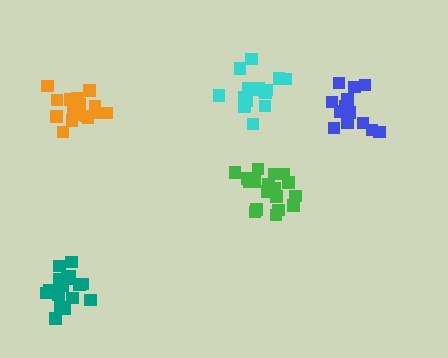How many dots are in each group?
Group 1: 20 dots, Group 2: 17 dots, Group 3: 14 dots, Group 4: 16 dots, Group 5: 18 dots (85 total).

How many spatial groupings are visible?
There are 5 spatial groupings.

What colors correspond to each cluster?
The clusters are colored: green, cyan, blue, teal, orange.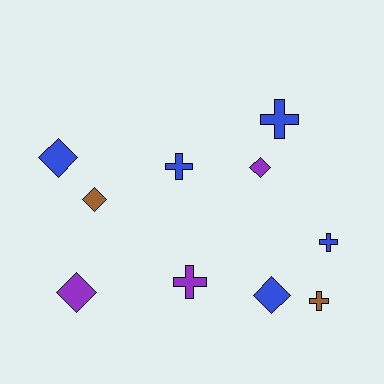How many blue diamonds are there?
There are 2 blue diamonds.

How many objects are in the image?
There are 10 objects.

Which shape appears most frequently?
Diamond, with 5 objects.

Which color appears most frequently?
Blue, with 5 objects.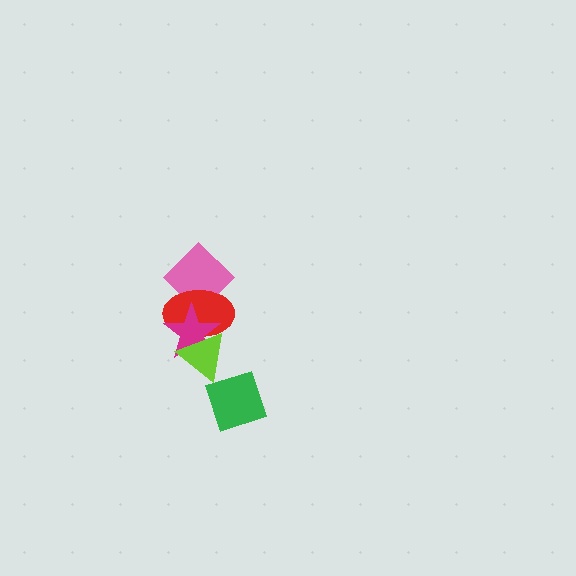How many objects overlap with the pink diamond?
2 objects overlap with the pink diamond.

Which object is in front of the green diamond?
The lime triangle is in front of the green diamond.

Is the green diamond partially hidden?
Yes, it is partially covered by another shape.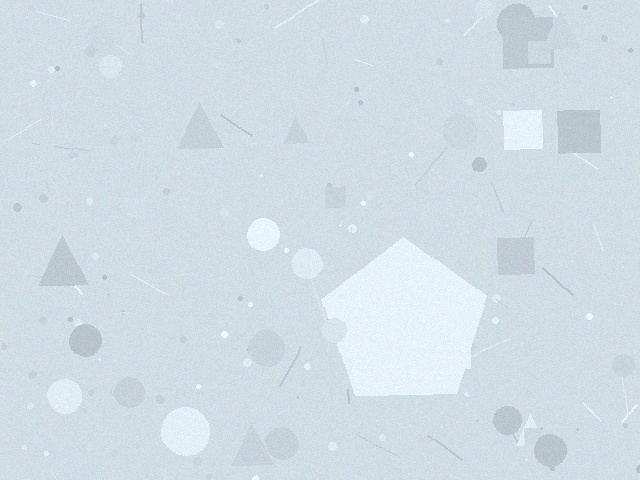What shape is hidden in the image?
A pentagon is hidden in the image.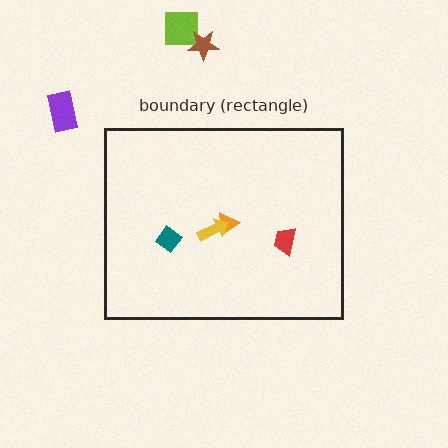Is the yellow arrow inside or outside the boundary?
Inside.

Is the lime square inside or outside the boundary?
Outside.